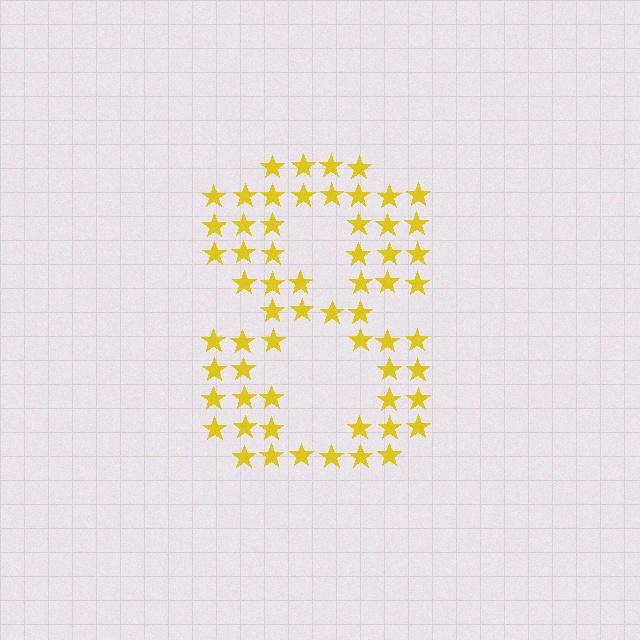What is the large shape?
The large shape is the digit 8.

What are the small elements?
The small elements are stars.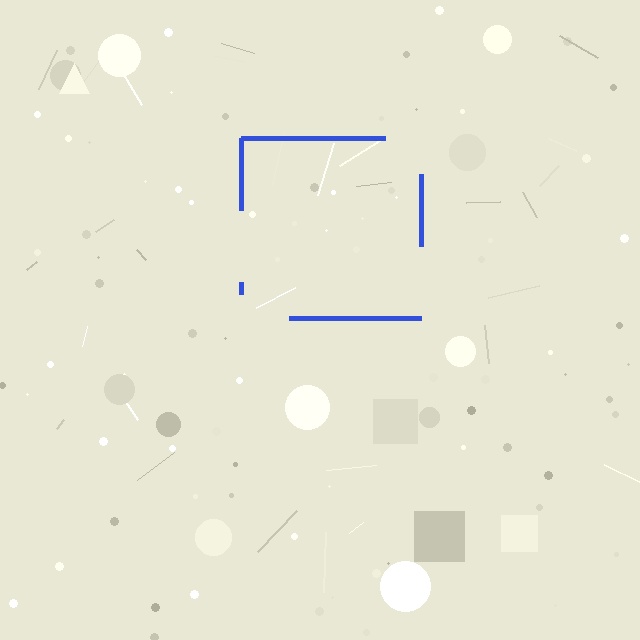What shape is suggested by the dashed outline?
The dashed outline suggests a square.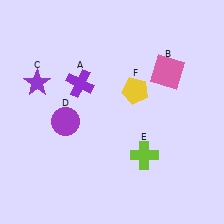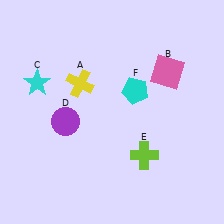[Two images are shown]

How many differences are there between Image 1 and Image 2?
There are 3 differences between the two images.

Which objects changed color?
A changed from purple to yellow. C changed from purple to cyan. F changed from yellow to cyan.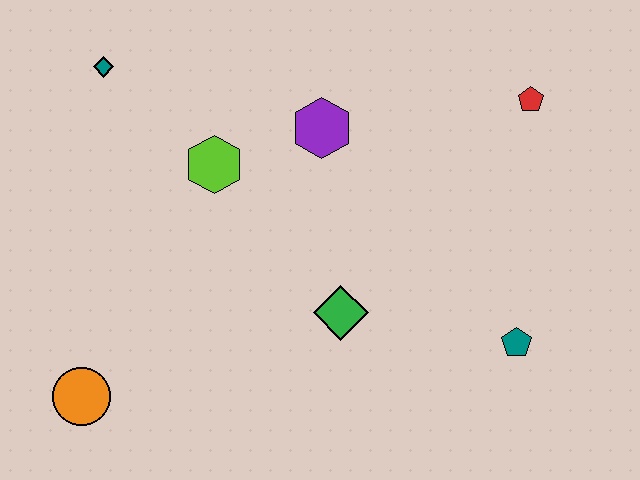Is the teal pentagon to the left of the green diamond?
No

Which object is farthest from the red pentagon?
The orange circle is farthest from the red pentagon.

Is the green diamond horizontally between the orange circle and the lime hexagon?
No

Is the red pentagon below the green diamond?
No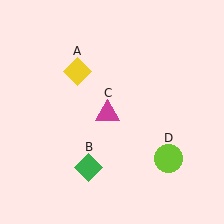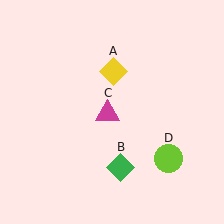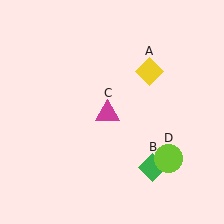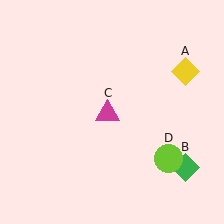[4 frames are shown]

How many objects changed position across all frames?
2 objects changed position: yellow diamond (object A), green diamond (object B).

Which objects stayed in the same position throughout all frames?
Magenta triangle (object C) and lime circle (object D) remained stationary.